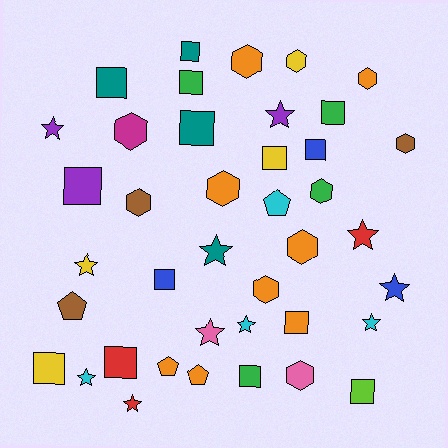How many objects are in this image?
There are 40 objects.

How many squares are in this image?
There are 14 squares.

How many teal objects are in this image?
There are 4 teal objects.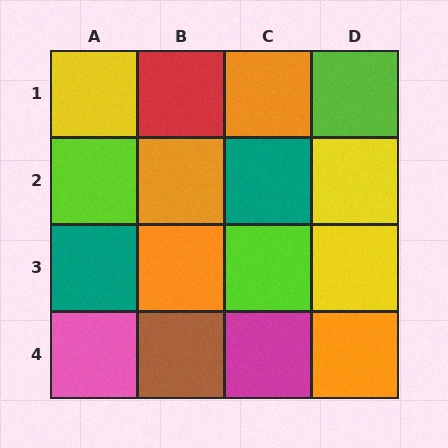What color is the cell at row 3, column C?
Lime.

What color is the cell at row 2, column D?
Yellow.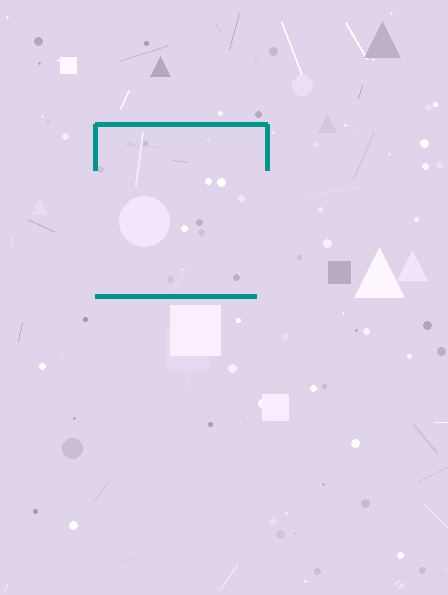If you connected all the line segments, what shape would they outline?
They would outline a square.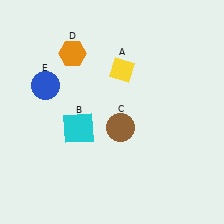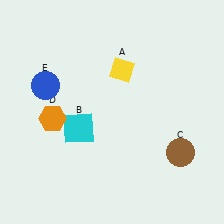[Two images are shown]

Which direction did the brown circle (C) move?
The brown circle (C) moved right.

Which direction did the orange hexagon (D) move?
The orange hexagon (D) moved down.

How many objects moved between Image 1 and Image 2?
2 objects moved between the two images.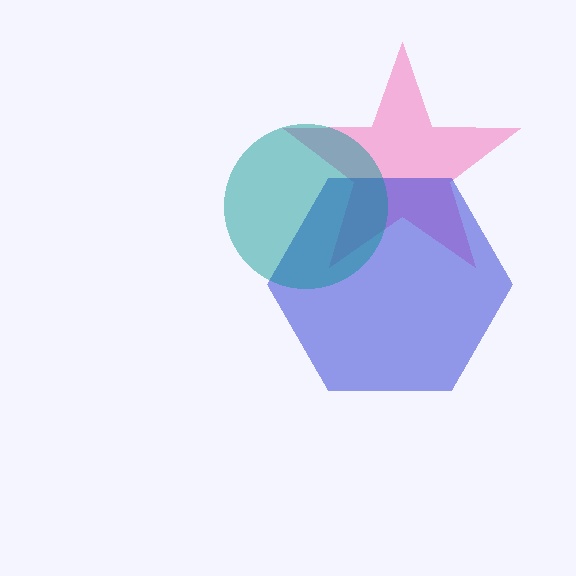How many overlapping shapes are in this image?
There are 3 overlapping shapes in the image.